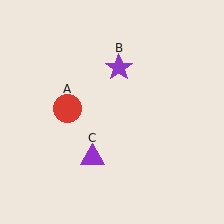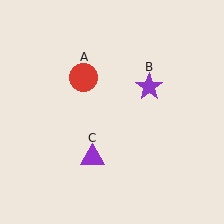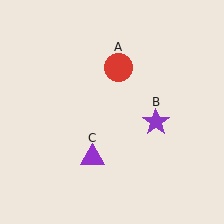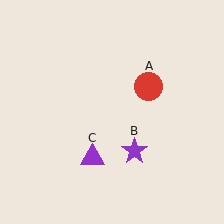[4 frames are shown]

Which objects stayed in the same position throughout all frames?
Purple triangle (object C) remained stationary.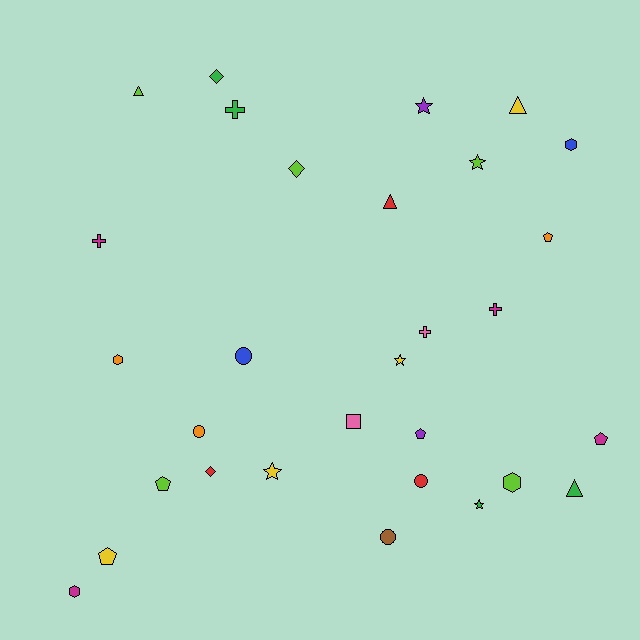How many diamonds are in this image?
There are 3 diamonds.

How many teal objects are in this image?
There are no teal objects.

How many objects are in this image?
There are 30 objects.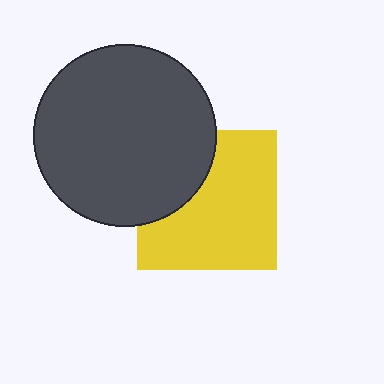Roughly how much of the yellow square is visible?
Most of it is visible (roughly 70%).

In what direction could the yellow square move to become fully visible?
The yellow square could move right. That would shift it out from behind the dark gray circle entirely.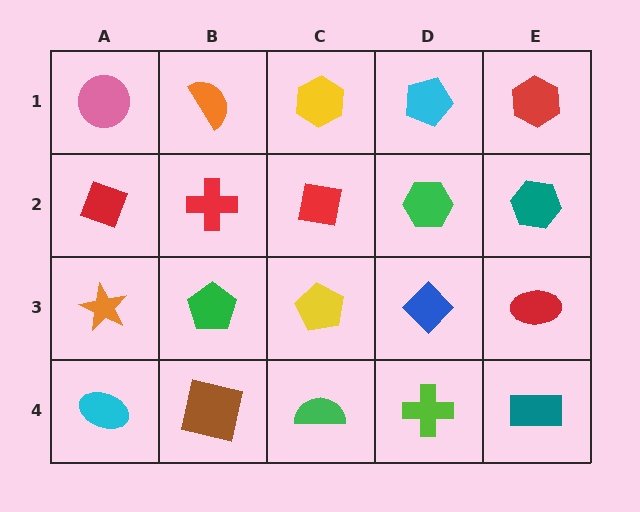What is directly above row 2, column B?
An orange semicircle.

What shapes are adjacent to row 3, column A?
A red diamond (row 2, column A), a cyan ellipse (row 4, column A), a green pentagon (row 3, column B).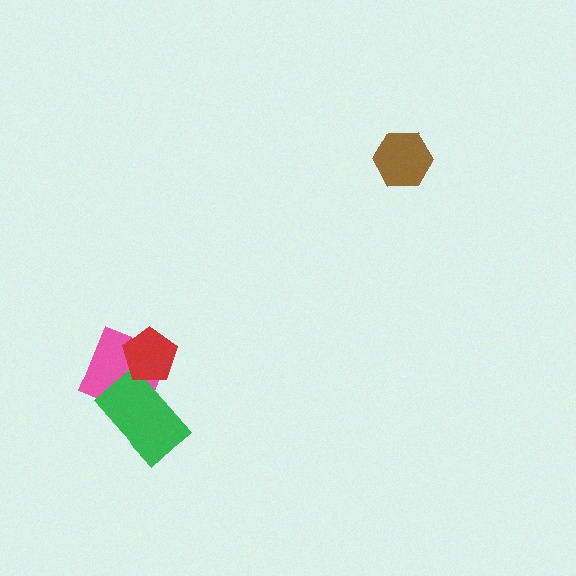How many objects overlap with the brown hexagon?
0 objects overlap with the brown hexagon.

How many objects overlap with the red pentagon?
2 objects overlap with the red pentagon.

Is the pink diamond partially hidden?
Yes, it is partially covered by another shape.